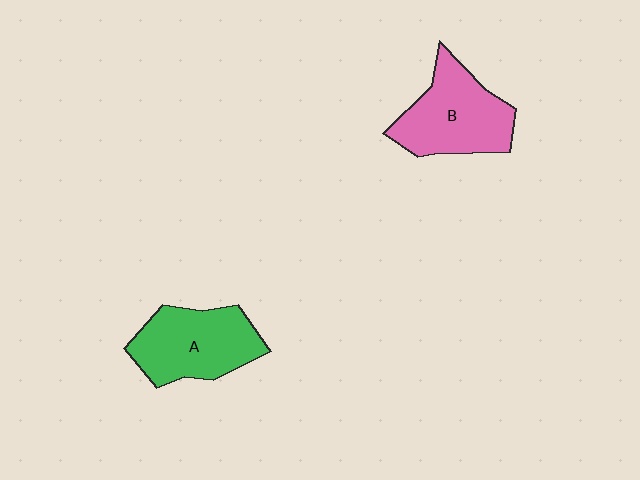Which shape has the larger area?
Shape B (pink).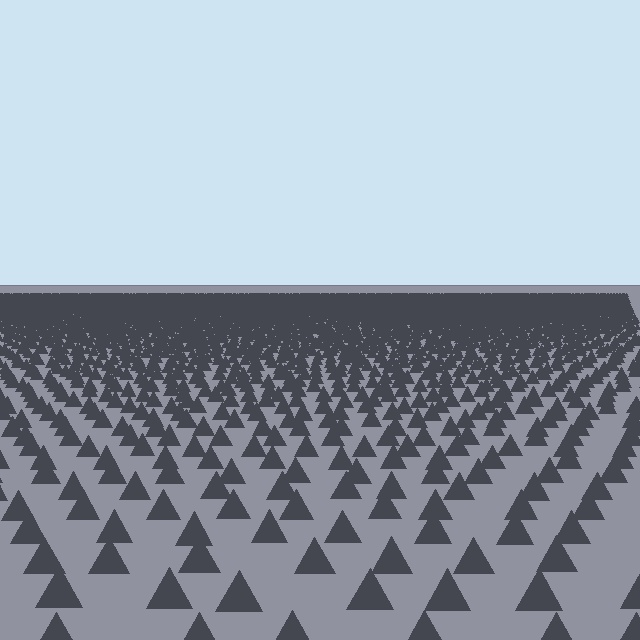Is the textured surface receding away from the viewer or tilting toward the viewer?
The surface is receding away from the viewer. Texture elements get smaller and denser toward the top.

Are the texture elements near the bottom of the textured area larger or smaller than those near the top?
Larger. Near the bottom, elements are closer to the viewer and appear at a bigger on-screen size.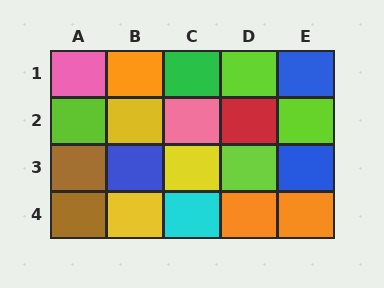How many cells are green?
1 cell is green.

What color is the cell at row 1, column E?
Blue.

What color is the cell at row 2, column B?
Yellow.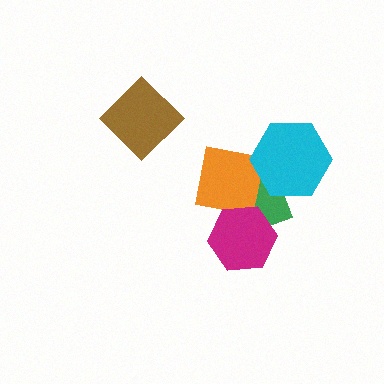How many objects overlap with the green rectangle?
3 objects overlap with the green rectangle.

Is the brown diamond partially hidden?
No, no other shape covers it.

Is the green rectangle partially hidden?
Yes, it is partially covered by another shape.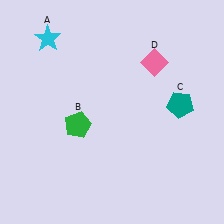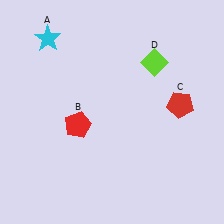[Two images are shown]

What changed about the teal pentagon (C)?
In Image 1, C is teal. In Image 2, it changed to red.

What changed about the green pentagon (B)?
In Image 1, B is green. In Image 2, it changed to red.